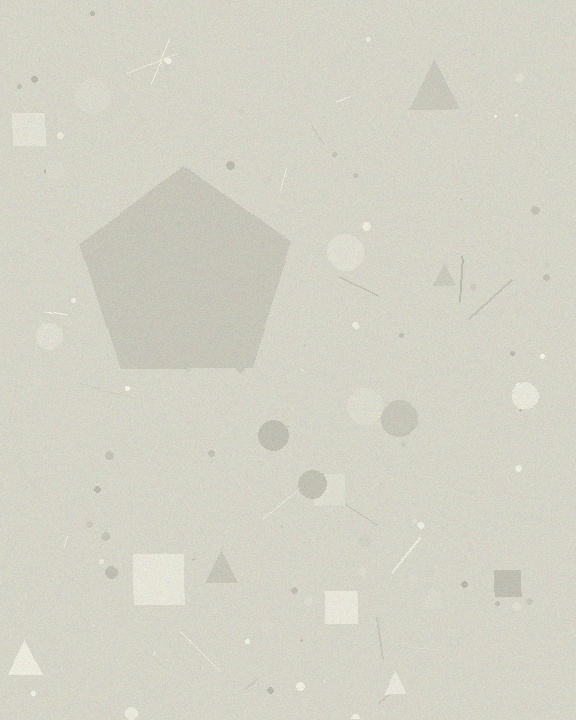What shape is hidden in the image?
A pentagon is hidden in the image.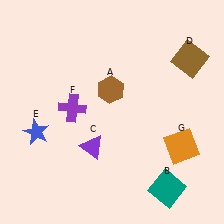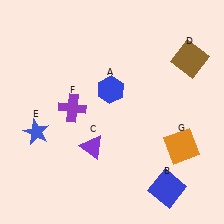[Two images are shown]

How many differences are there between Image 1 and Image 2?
There are 2 differences between the two images.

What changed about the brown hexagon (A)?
In Image 1, A is brown. In Image 2, it changed to blue.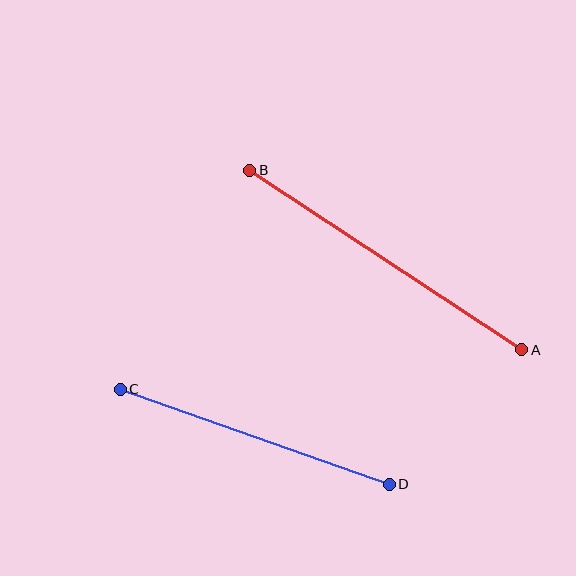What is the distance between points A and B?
The distance is approximately 326 pixels.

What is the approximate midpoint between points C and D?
The midpoint is at approximately (255, 437) pixels.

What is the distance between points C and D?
The distance is approximately 286 pixels.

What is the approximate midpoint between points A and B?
The midpoint is at approximately (386, 260) pixels.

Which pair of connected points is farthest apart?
Points A and B are farthest apart.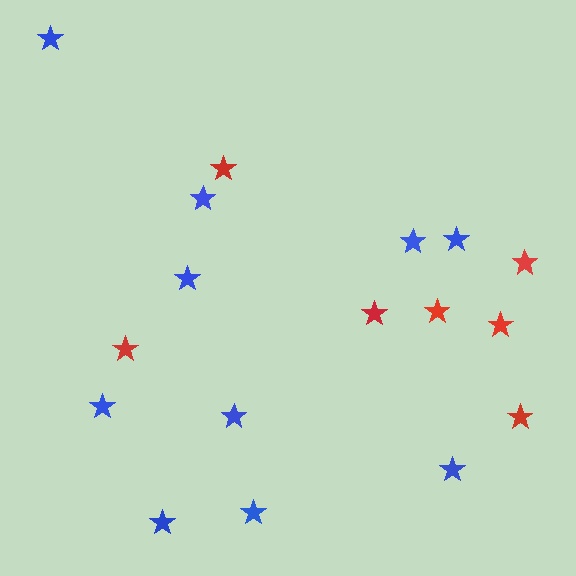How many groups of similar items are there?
There are 2 groups: one group of blue stars (10) and one group of red stars (7).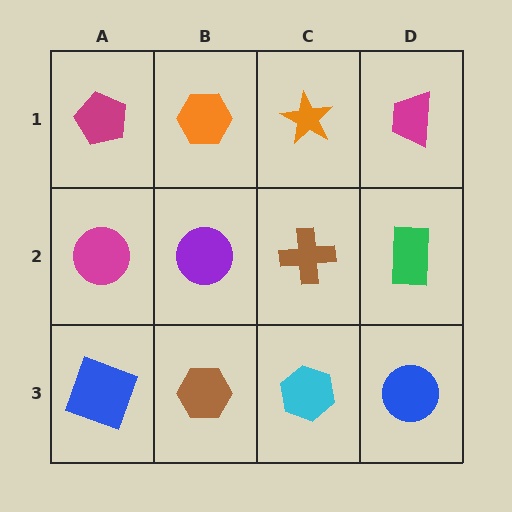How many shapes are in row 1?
4 shapes.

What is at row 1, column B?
An orange hexagon.